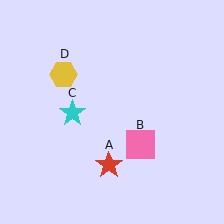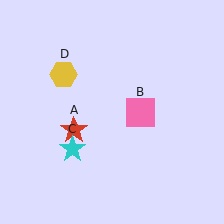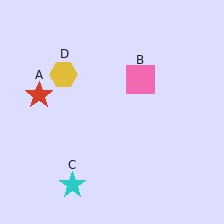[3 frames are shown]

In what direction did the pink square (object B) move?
The pink square (object B) moved up.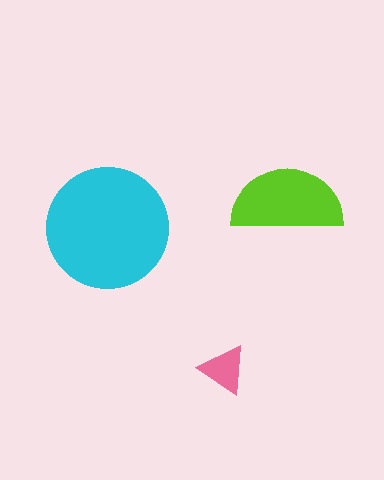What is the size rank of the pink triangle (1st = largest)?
3rd.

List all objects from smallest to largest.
The pink triangle, the lime semicircle, the cyan circle.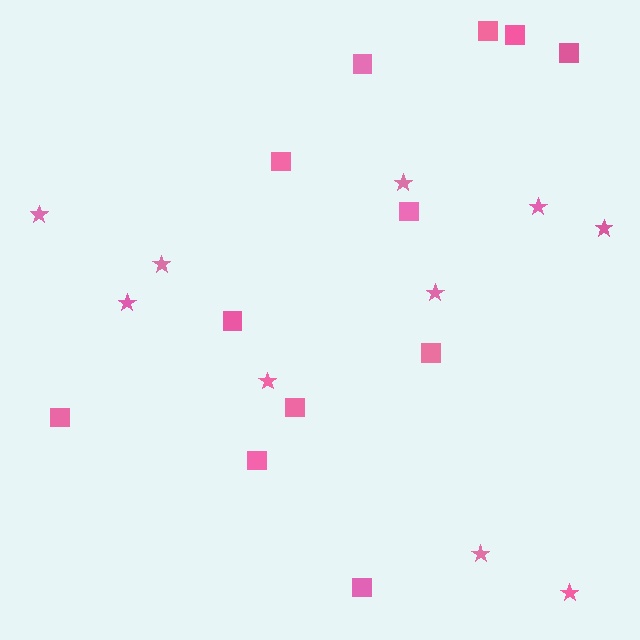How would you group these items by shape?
There are 2 groups: one group of squares (12) and one group of stars (10).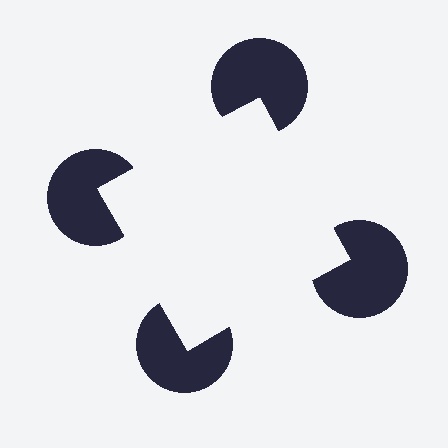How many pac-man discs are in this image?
There are 4 — one at each vertex of the illusory square.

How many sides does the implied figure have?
4 sides.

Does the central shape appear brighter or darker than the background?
It typically appears slightly brighter than the background, even though no actual brightness change is drawn.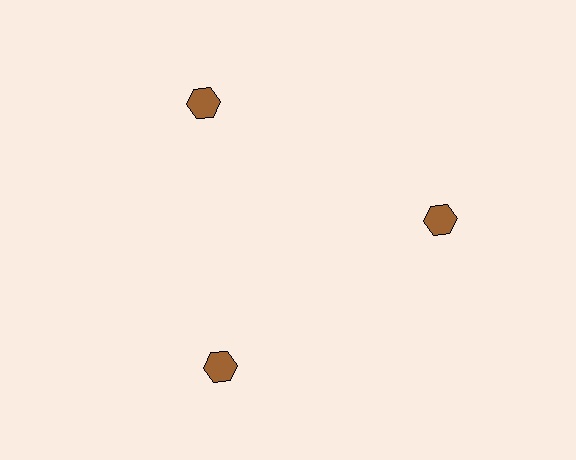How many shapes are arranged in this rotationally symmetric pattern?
There are 3 shapes, arranged in 3 groups of 1.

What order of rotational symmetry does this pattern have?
This pattern has 3-fold rotational symmetry.